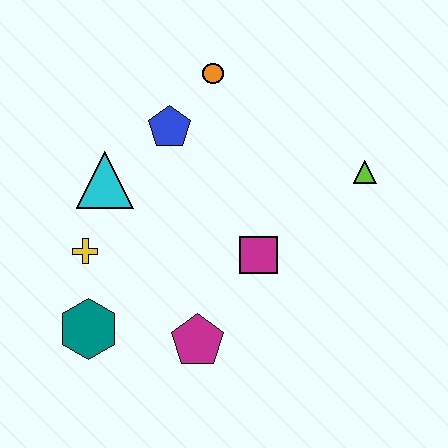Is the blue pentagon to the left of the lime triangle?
Yes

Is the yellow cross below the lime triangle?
Yes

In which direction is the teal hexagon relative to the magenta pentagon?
The teal hexagon is to the left of the magenta pentagon.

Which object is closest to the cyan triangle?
The yellow cross is closest to the cyan triangle.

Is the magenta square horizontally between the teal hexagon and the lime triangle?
Yes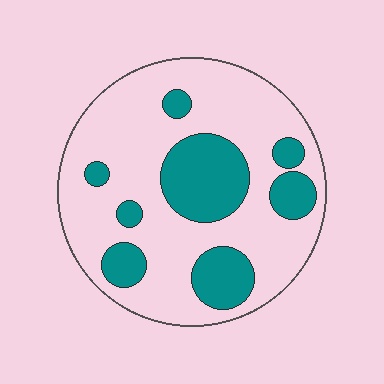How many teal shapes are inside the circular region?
8.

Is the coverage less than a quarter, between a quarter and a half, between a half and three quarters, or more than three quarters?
Between a quarter and a half.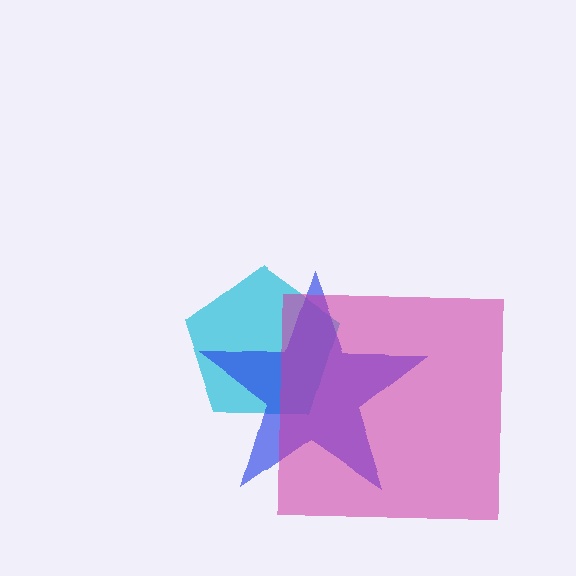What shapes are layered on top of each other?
The layered shapes are: a cyan pentagon, a blue star, a magenta square.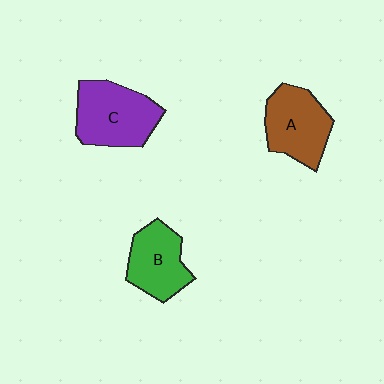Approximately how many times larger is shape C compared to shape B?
Approximately 1.3 times.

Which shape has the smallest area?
Shape B (green).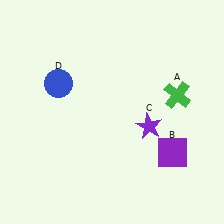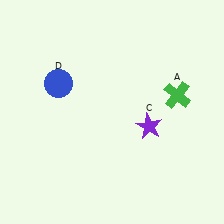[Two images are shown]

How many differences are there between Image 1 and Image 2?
There is 1 difference between the two images.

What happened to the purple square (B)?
The purple square (B) was removed in Image 2. It was in the bottom-right area of Image 1.